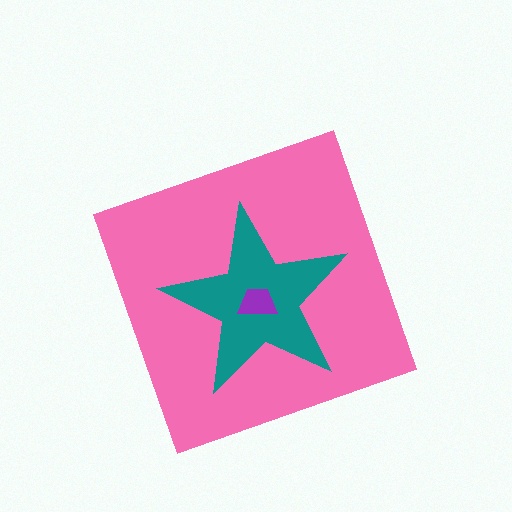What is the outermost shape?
The pink diamond.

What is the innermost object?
The purple trapezoid.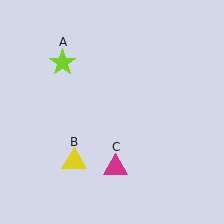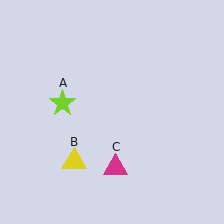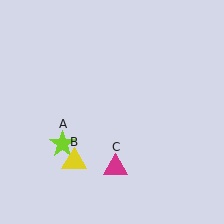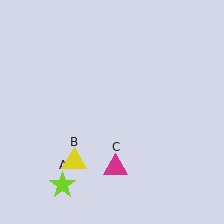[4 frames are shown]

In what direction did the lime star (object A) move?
The lime star (object A) moved down.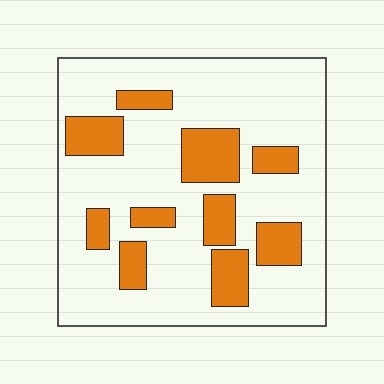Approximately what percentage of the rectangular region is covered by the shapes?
Approximately 25%.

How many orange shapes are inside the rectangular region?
10.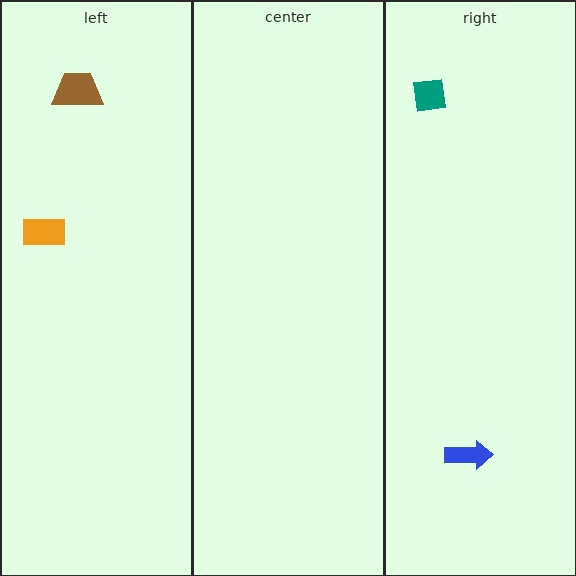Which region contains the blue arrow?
The right region.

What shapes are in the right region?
The blue arrow, the teal square.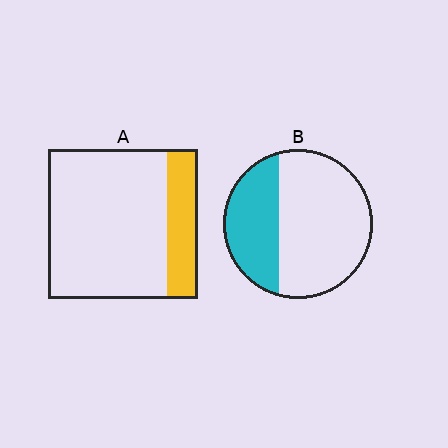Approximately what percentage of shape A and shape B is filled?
A is approximately 20% and B is approximately 35%.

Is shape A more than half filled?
No.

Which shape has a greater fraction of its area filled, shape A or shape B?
Shape B.